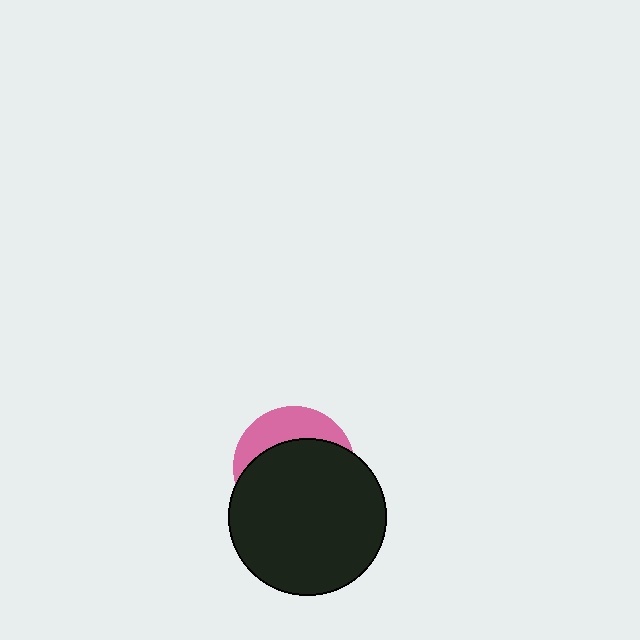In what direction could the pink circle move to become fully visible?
The pink circle could move up. That would shift it out from behind the black circle entirely.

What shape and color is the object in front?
The object in front is a black circle.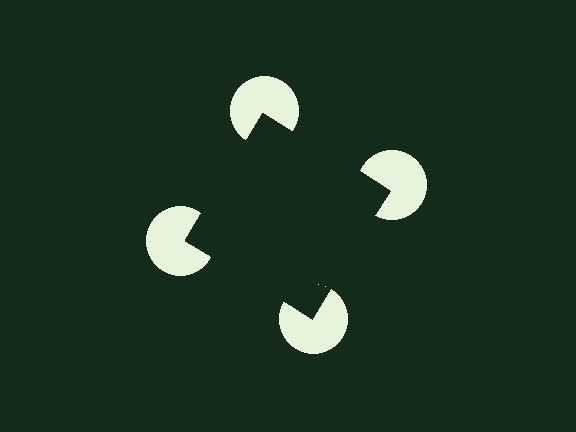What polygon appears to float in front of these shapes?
An illusory square — its edges are inferred from the aligned wedge cuts in the pac-man discs, not physically drawn.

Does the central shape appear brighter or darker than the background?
It typically appears slightly darker than the background, even though no actual brightness change is drawn.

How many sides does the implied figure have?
4 sides.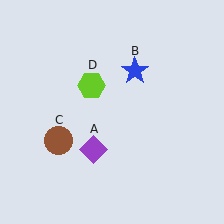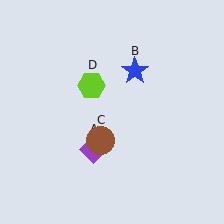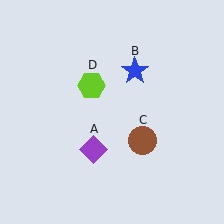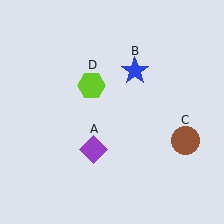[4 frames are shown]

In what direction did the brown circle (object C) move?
The brown circle (object C) moved right.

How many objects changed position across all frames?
1 object changed position: brown circle (object C).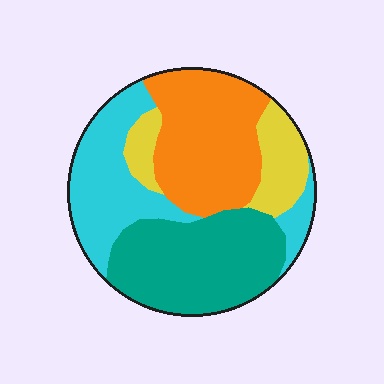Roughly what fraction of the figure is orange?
Orange takes up between a sixth and a third of the figure.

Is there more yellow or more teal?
Teal.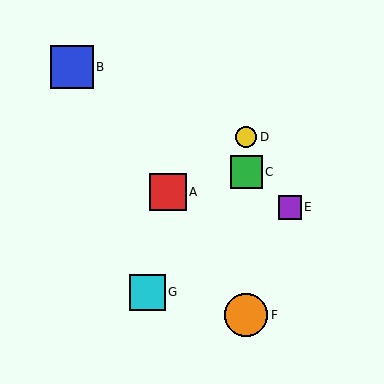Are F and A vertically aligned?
No, F is at x≈246 and A is at x≈168.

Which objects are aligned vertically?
Objects C, D, F are aligned vertically.